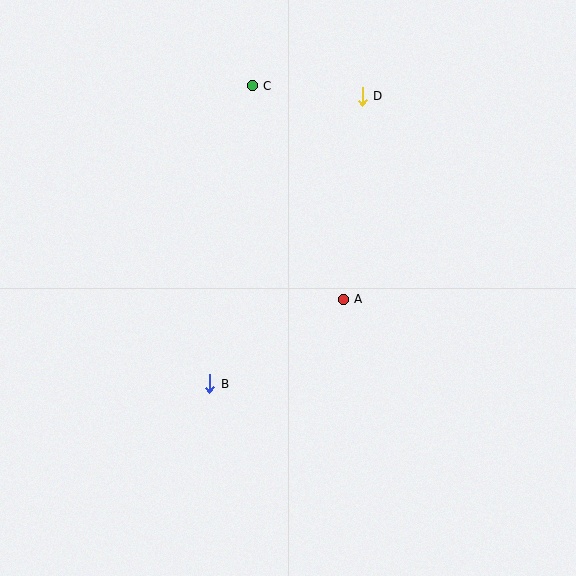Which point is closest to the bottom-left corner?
Point B is closest to the bottom-left corner.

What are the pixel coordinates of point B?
Point B is at (210, 384).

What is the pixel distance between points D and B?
The distance between D and B is 326 pixels.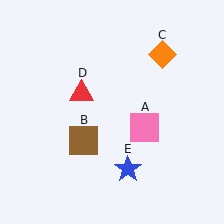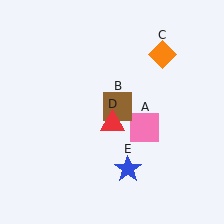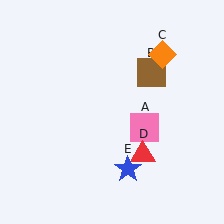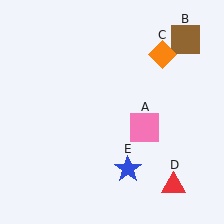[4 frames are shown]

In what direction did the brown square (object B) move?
The brown square (object B) moved up and to the right.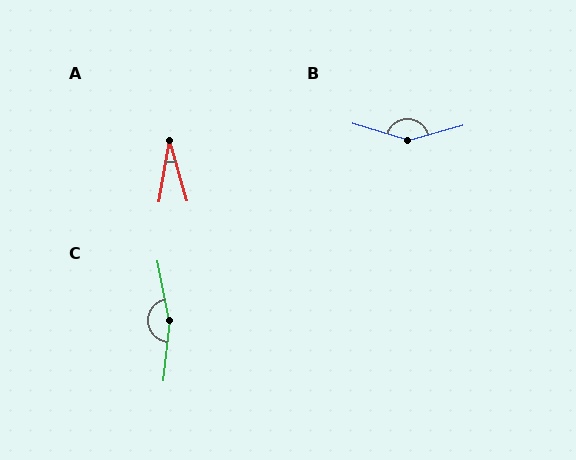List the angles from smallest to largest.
A (27°), B (147°), C (163°).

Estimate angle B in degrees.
Approximately 147 degrees.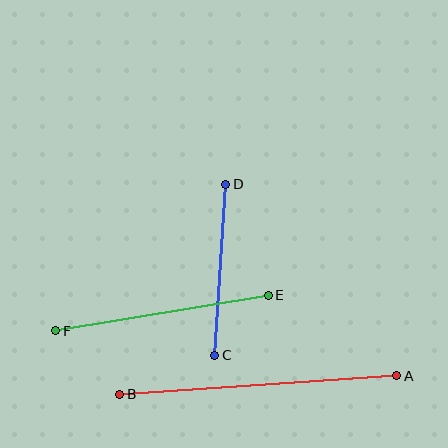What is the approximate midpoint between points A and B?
The midpoint is at approximately (258, 385) pixels.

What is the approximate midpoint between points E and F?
The midpoint is at approximately (162, 313) pixels.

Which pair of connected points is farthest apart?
Points A and B are farthest apart.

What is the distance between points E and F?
The distance is approximately 216 pixels.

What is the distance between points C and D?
The distance is approximately 172 pixels.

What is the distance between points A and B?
The distance is approximately 278 pixels.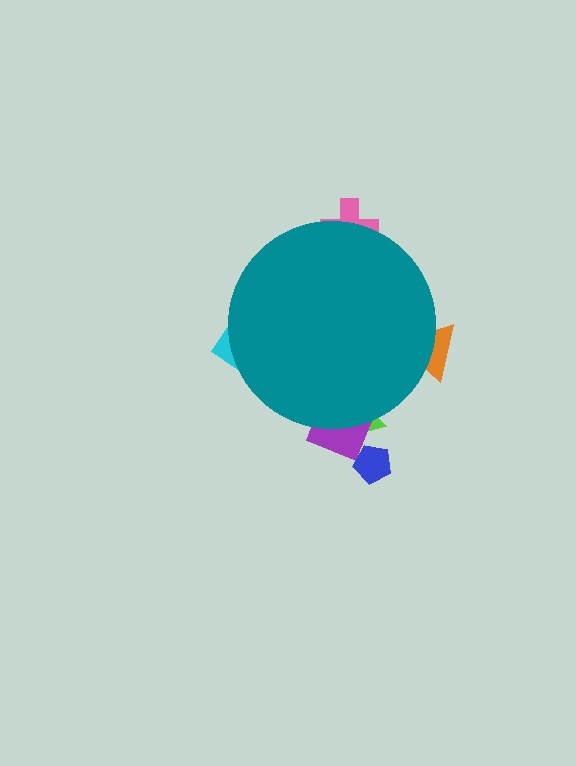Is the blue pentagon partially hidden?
No, the blue pentagon is fully visible.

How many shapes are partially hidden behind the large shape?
5 shapes are partially hidden.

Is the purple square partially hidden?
Yes, the purple square is partially hidden behind the teal circle.